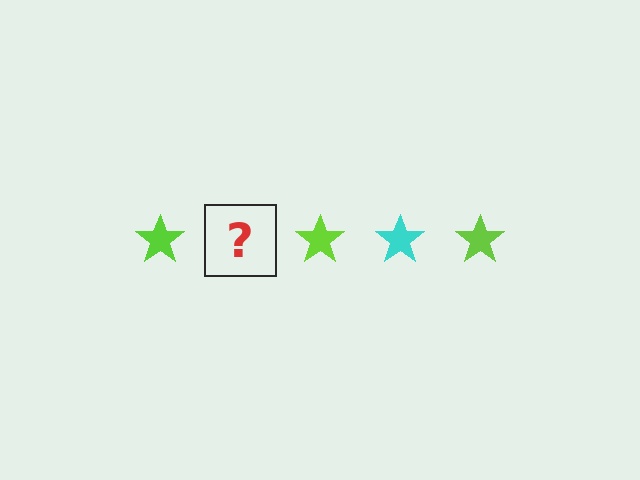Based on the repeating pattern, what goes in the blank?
The blank should be a cyan star.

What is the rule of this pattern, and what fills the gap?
The rule is that the pattern cycles through lime, cyan stars. The gap should be filled with a cyan star.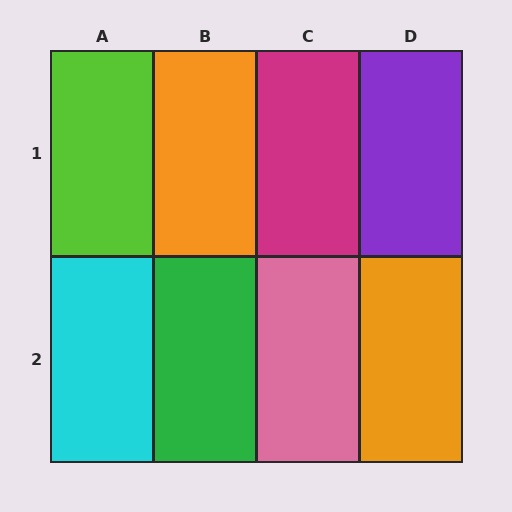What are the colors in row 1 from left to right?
Lime, orange, magenta, purple.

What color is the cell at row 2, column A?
Cyan.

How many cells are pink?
1 cell is pink.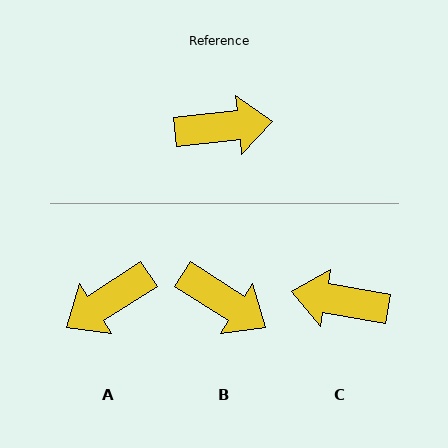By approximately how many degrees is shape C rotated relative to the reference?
Approximately 164 degrees counter-clockwise.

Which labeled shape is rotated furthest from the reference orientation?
C, about 164 degrees away.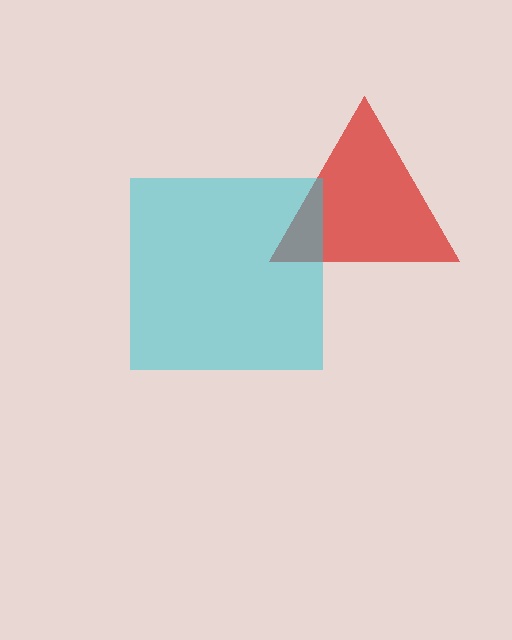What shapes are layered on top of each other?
The layered shapes are: a red triangle, a cyan square.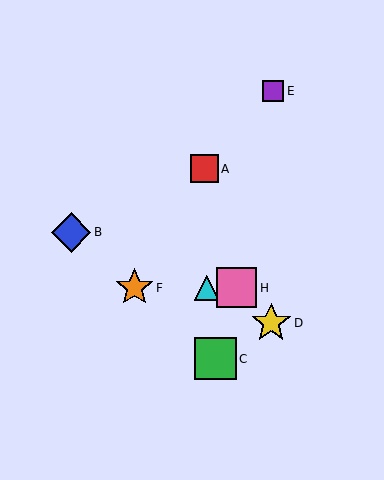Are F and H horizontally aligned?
Yes, both are at y≈288.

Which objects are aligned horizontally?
Objects F, G, H are aligned horizontally.